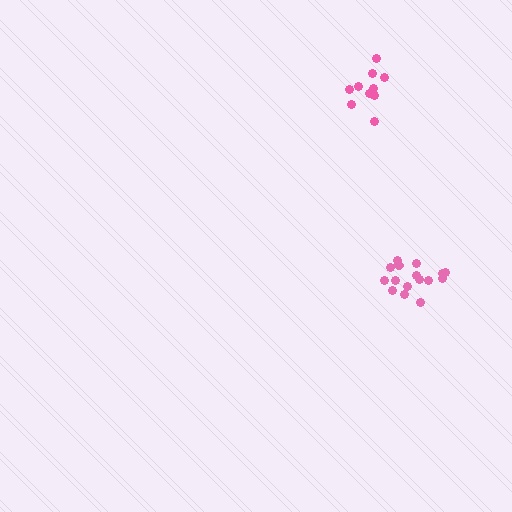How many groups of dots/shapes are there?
There are 2 groups.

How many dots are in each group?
Group 1: 10 dots, Group 2: 16 dots (26 total).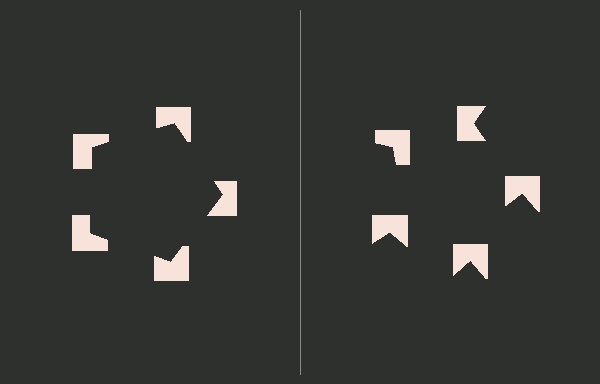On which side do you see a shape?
An illusory pentagon appears on the left side. On the right side the wedge cuts are rotated, so no coherent shape forms.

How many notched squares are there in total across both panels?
10 — 5 on each side.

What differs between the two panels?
The notched squares are positioned identically on both sides; only the wedge orientations differ. On the left they align to a pentagon; on the right they are misaligned.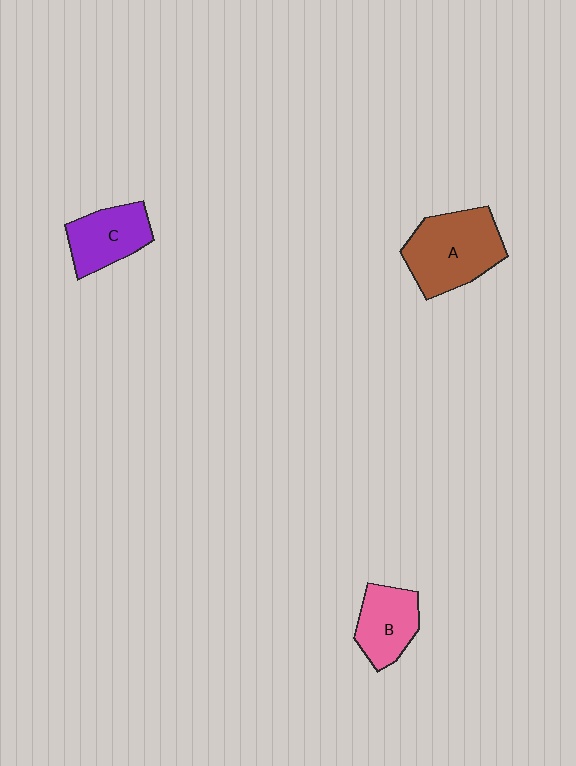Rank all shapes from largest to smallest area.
From largest to smallest: A (brown), C (purple), B (pink).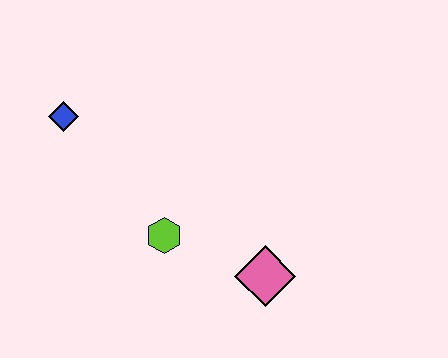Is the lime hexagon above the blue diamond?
No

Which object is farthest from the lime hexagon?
The blue diamond is farthest from the lime hexagon.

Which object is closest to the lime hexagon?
The pink diamond is closest to the lime hexagon.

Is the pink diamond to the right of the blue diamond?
Yes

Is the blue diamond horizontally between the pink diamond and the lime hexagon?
No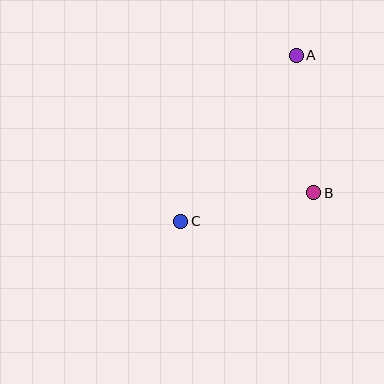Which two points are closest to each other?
Points B and C are closest to each other.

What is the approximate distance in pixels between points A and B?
The distance between A and B is approximately 139 pixels.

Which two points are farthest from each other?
Points A and C are farthest from each other.